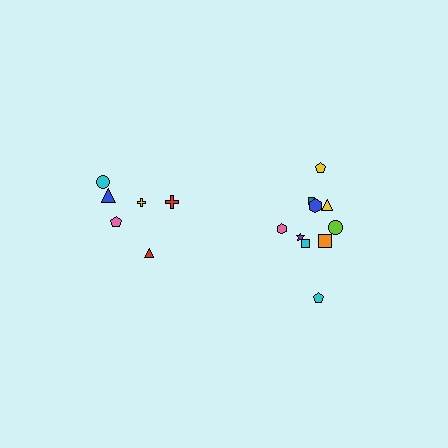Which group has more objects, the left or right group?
The right group.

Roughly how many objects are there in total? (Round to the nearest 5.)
Roughly 15 objects in total.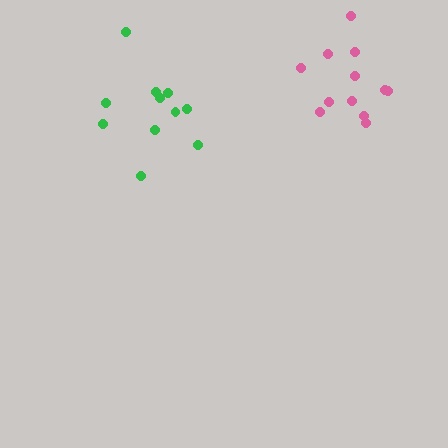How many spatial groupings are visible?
There are 2 spatial groupings.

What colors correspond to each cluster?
The clusters are colored: pink, green.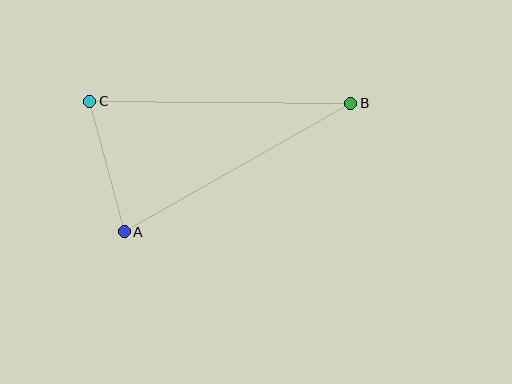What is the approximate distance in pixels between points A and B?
The distance between A and B is approximately 260 pixels.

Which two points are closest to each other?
Points A and C are closest to each other.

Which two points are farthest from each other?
Points B and C are farthest from each other.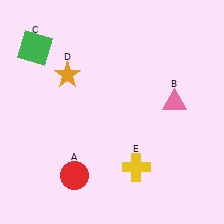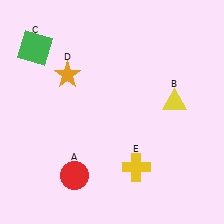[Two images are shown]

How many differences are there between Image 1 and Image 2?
There is 1 difference between the two images.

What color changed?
The triangle (B) changed from pink in Image 1 to yellow in Image 2.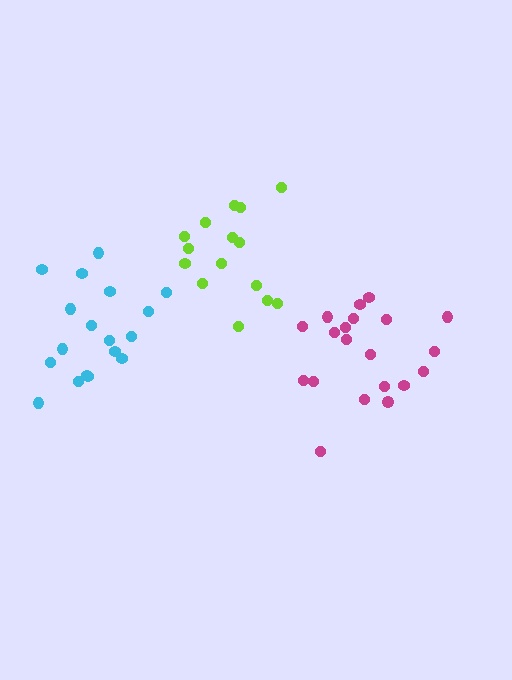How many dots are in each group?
Group 1: 15 dots, Group 2: 18 dots, Group 3: 20 dots (53 total).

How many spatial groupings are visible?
There are 3 spatial groupings.